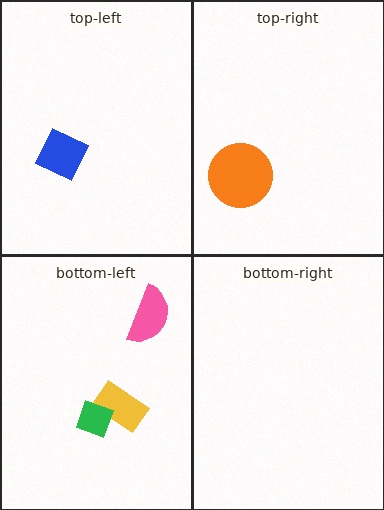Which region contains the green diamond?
The bottom-left region.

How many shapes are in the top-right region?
1.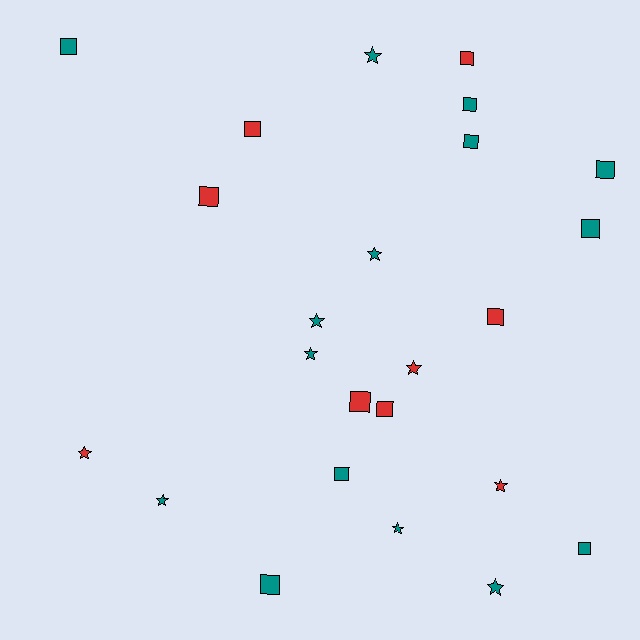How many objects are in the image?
There are 24 objects.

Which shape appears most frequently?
Square, with 14 objects.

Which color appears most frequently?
Teal, with 15 objects.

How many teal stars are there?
There are 7 teal stars.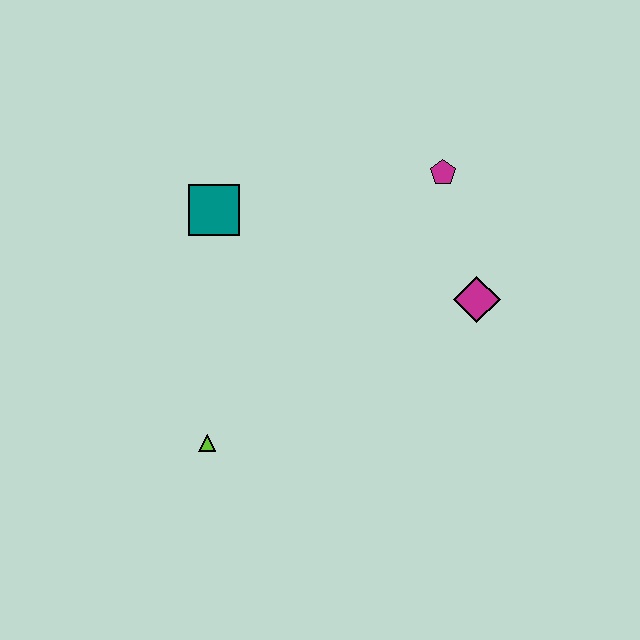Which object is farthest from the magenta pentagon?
The lime triangle is farthest from the magenta pentagon.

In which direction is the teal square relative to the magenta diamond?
The teal square is to the left of the magenta diamond.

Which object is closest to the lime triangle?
The teal square is closest to the lime triangle.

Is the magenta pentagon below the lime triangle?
No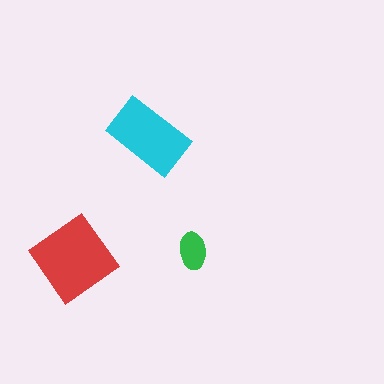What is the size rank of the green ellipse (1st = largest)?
3rd.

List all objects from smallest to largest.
The green ellipse, the cyan rectangle, the red diamond.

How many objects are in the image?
There are 3 objects in the image.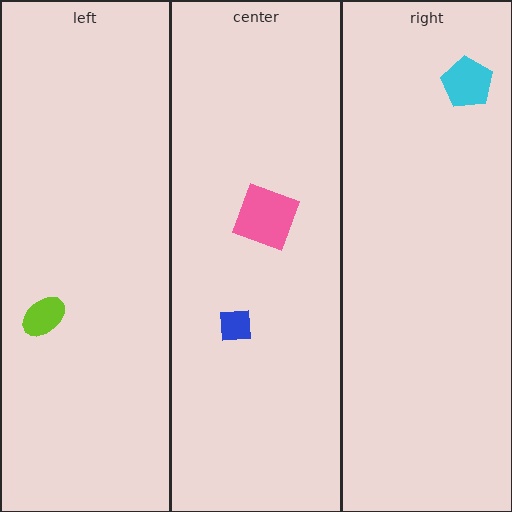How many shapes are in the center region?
2.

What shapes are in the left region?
The lime ellipse.